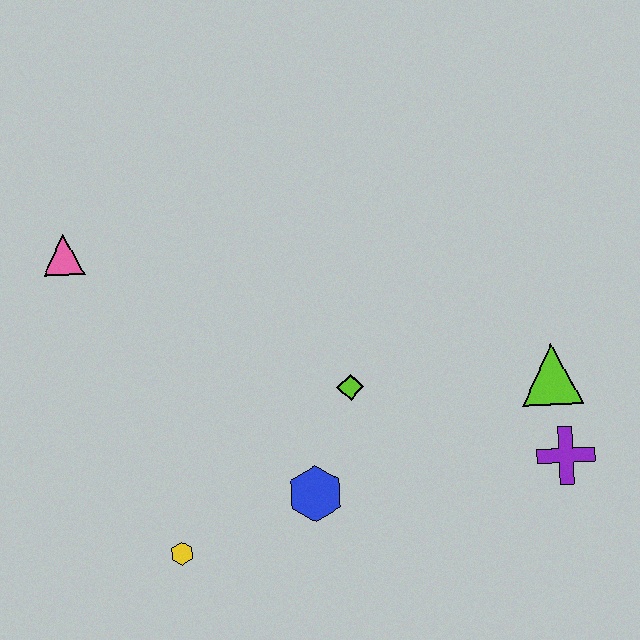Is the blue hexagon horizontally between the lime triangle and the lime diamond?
No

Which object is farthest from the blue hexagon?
The pink triangle is farthest from the blue hexagon.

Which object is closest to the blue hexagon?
The lime diamond is closest to the blue hexagon.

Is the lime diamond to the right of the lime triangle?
No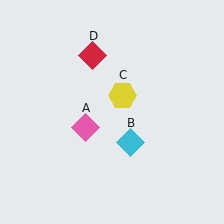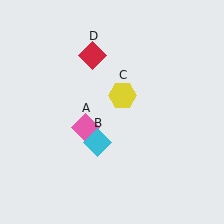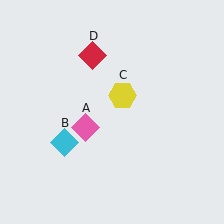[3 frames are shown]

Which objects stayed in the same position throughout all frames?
Pink diamond (object A) and yellow hexagon (object C) and red diamond (object D) remained stationary.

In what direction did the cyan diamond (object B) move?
The cyan diamond (object B) moved left.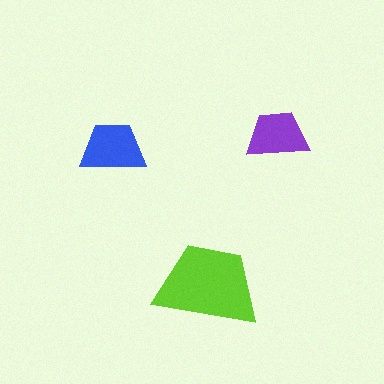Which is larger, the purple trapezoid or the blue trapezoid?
The blue one.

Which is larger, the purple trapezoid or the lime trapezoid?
The lime one.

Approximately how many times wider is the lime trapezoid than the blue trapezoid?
About 1.5 times wider.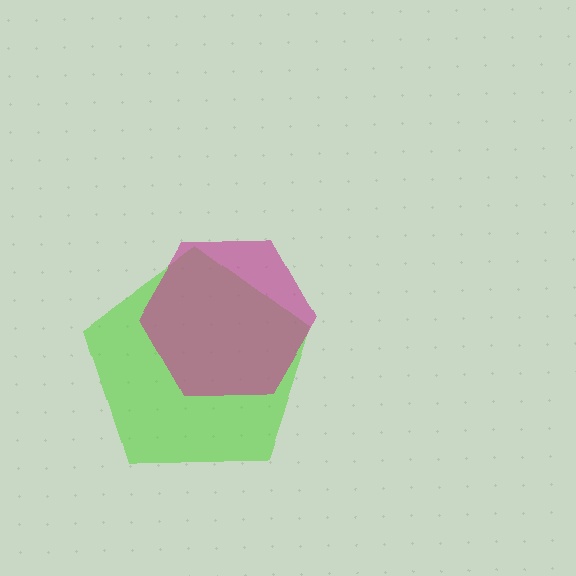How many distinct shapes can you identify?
There are 2 distinct shapes: a lime pentagon, a magenta hexagon.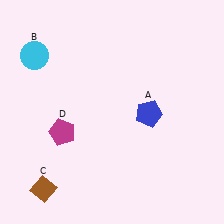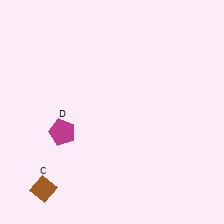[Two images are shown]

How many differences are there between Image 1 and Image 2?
There are 2 differences between the two images.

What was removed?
The cyan circle (B), the blue pentagon (A) were removed in Image 2.